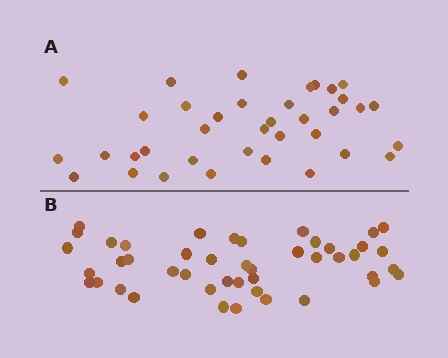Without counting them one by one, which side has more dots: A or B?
Region B (the bottom region) has more dots.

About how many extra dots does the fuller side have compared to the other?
Region B has roughly 8 or so more dots than region A.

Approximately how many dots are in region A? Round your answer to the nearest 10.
About 40 dots. (The exact count is 37, which rounds to 40.)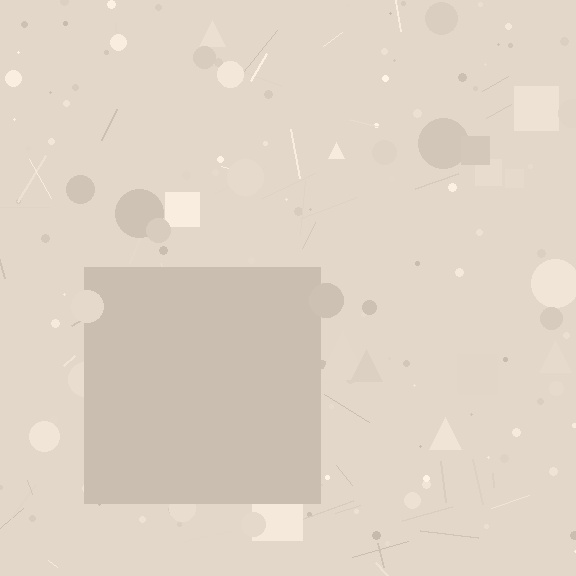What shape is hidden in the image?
A square is hidden in the image.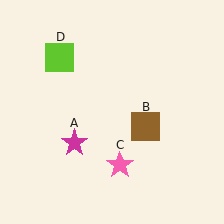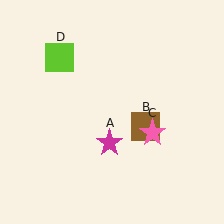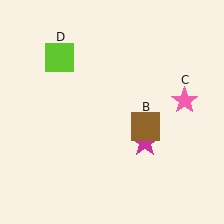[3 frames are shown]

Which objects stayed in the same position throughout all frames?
Brown square (object B) and lime square (object D) remained stationary.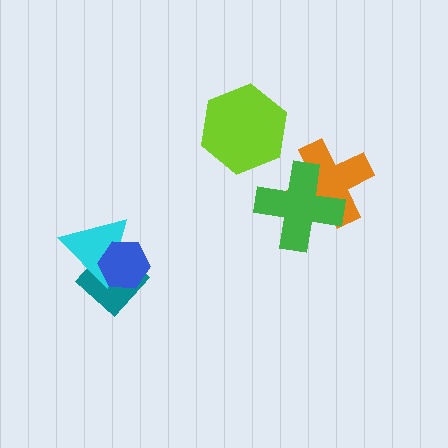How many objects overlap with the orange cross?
1 object overlaps with the orange cross.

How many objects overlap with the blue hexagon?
2 objects overlap with the blue hexagon.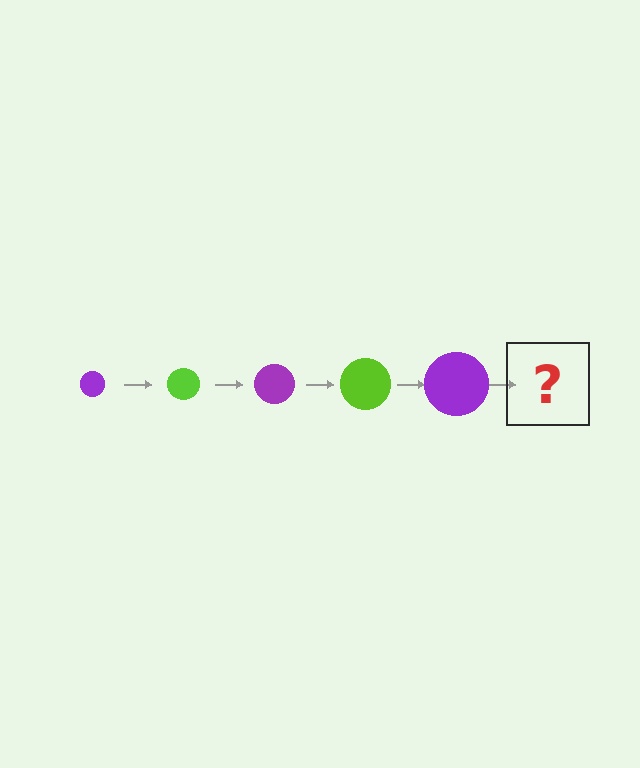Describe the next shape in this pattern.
It should be a lime circle, larger than the previous one.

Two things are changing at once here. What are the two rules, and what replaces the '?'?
The two rules are that the circle grows larger each step and the color cycles through purple and lime. The '?' should be a lime circle, larger than the previous one.